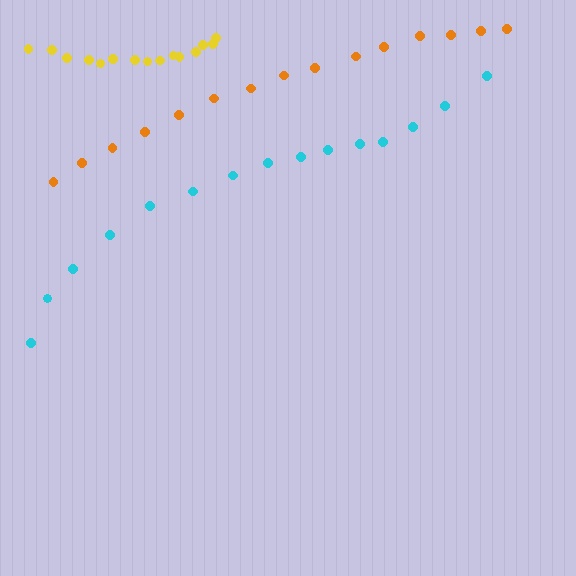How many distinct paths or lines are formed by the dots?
There are 3 distinct paths.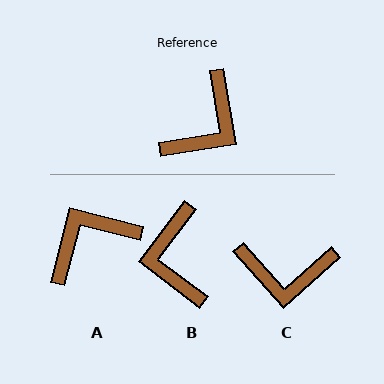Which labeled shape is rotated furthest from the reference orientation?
A, about 156 degrees away.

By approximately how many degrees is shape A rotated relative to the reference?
Approximately 156 degrees counter-clockwise.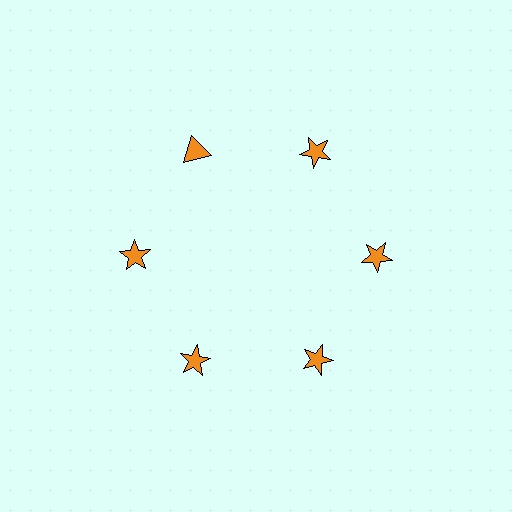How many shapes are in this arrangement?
There are 6 shapes arranged in a ring pattern.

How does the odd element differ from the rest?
It has a different shape: triangle instead of star.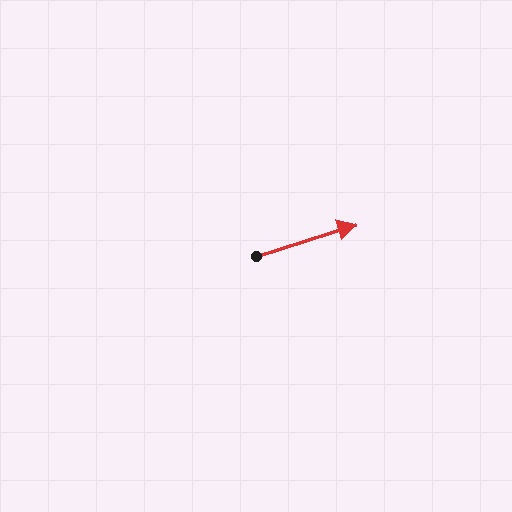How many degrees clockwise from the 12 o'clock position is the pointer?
Approximately 72 degrees.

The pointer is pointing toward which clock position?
Roughly 2 o'clock.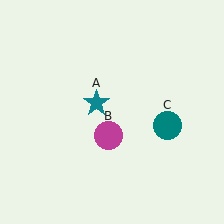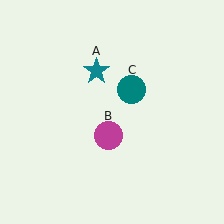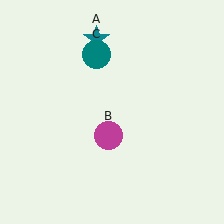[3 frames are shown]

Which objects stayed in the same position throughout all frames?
Magenta circle (object B) remained stationary.